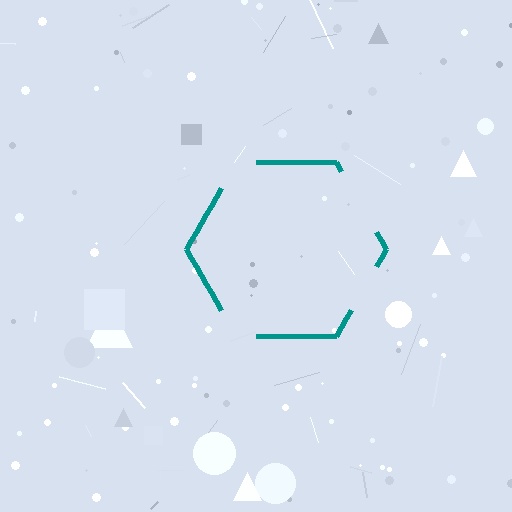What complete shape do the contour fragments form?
The contour fragments form a hexagon.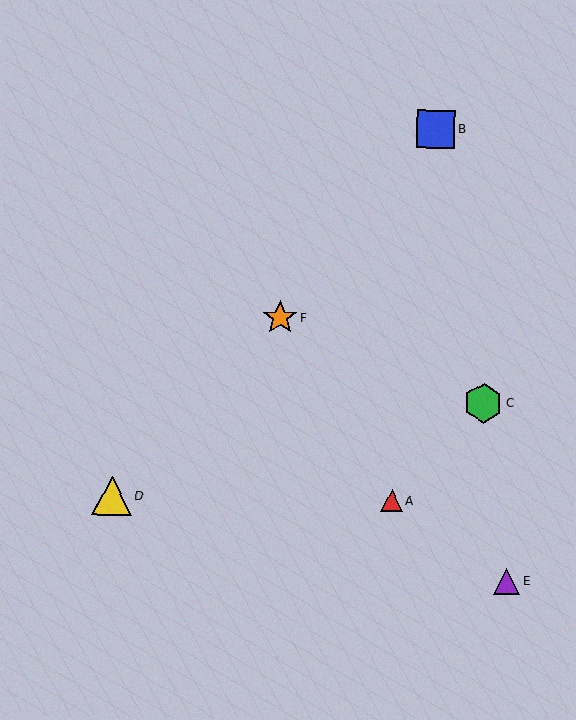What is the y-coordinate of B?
Object B is at y≈129.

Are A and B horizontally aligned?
No, A is at y≈501 and B is at y≈129.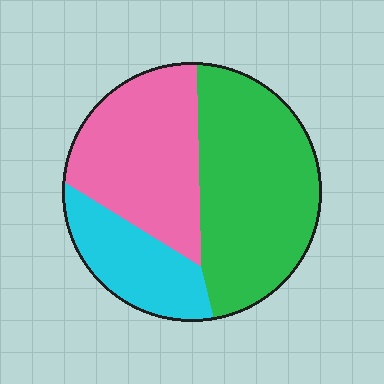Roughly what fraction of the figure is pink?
Pink covers around 35% of the figure.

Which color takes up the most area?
Green, at roughly 45%.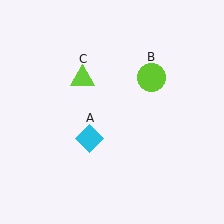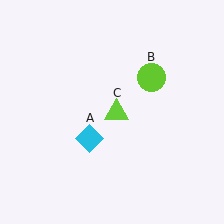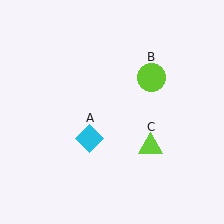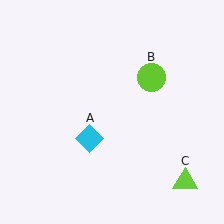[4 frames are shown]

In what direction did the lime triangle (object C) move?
The lime triangle (object C) moved down and to the right.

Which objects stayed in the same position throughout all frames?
Cyan diamond (object A) and lime circle (object B) remained stationary.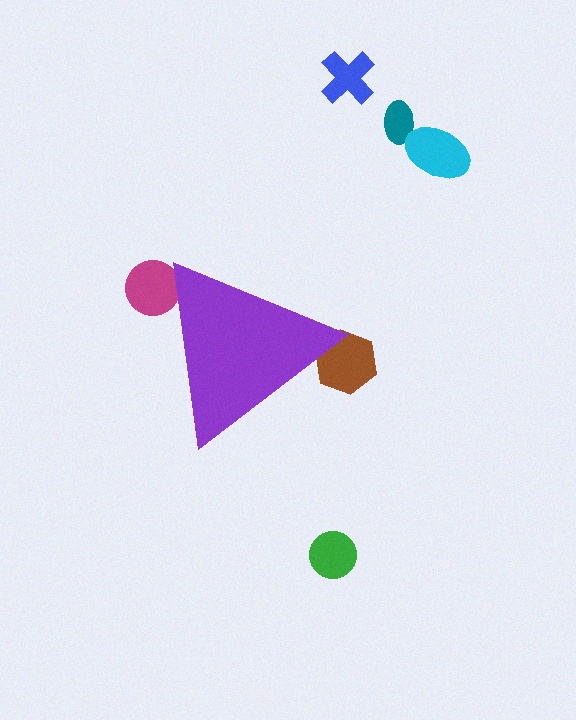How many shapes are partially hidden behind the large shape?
2 shapes are partially hidden.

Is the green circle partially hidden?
No, the green circle is fully visible.